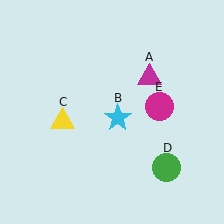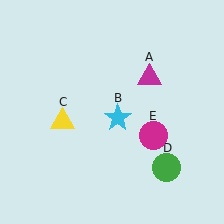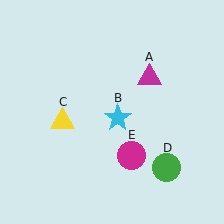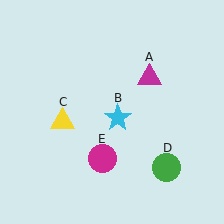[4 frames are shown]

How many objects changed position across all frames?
1 object changed position: magenta circle (object E).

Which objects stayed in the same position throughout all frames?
Magenta triangle (object A) and cyan star (object B) and yellow triangle (object C) and green circle (object D) remained stationary.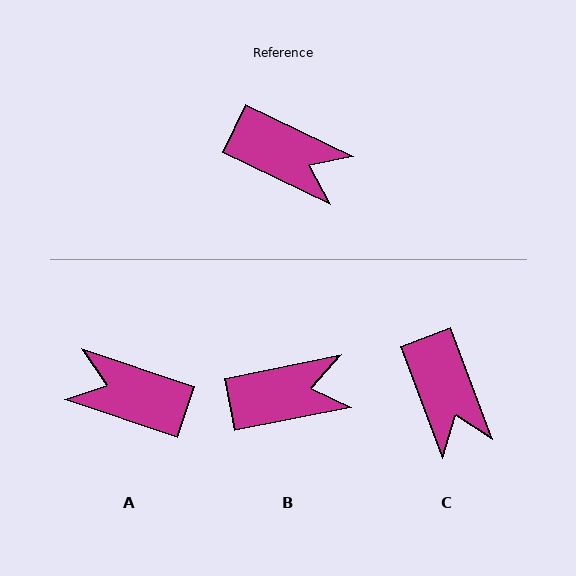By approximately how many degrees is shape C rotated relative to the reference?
Approximately 44 degrees clockwise.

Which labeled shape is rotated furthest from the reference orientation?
A, about 173 degrees away.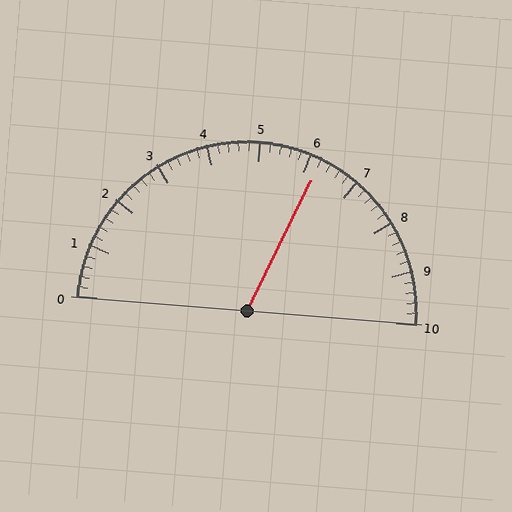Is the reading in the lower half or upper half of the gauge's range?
The reading is in the upper half of the range (0 to 10).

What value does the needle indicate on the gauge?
The needle indicates approximately 6.2.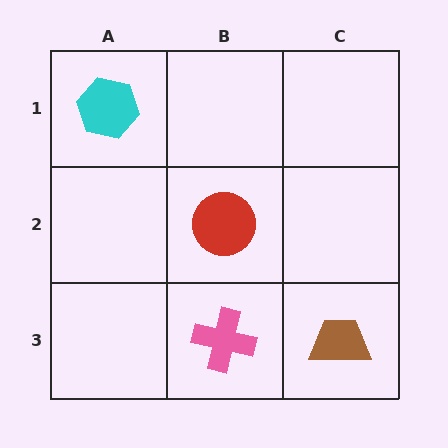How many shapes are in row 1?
1 shape.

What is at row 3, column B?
A pink cross.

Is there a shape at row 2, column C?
No, that cell is empty.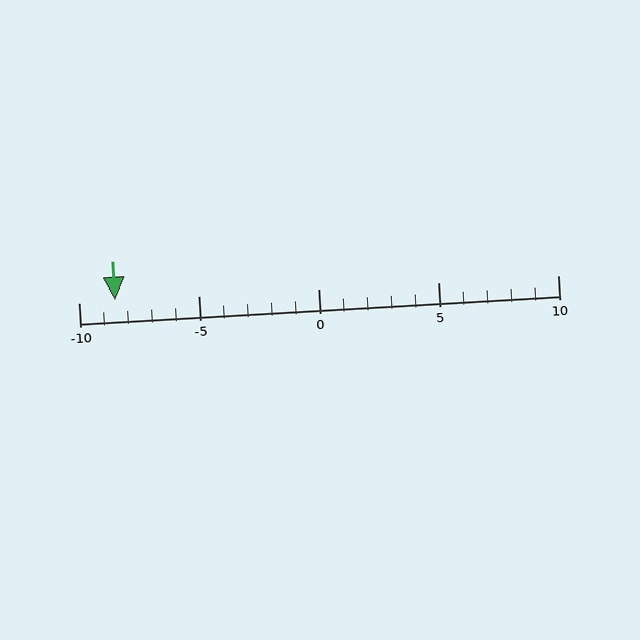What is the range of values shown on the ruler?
The ruler shows values from -10 to 10.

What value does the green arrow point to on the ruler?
The green arrow points to approximately -8.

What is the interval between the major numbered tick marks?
The major tick marks are spaced 5 units apart.